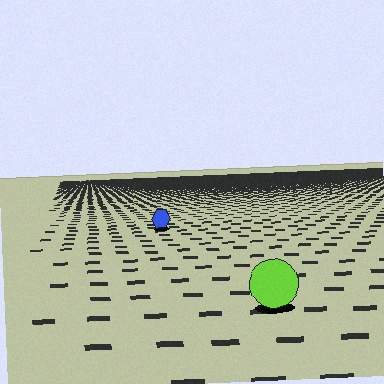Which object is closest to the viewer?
The lime circle is closest. The texture marks near it are larger and more spread out.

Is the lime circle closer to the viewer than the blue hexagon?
Yes. The lime circle is closer — you can tell from the texture gradient: the ground texture is coarser near it.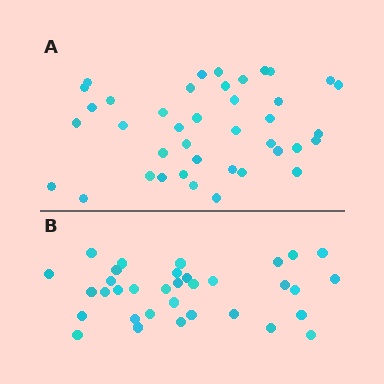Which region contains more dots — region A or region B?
Region A (the top region) has more dots.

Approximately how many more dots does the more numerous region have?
Region A has about 6 more dots than region B.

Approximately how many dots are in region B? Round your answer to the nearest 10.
About 30 dots. (The exact count is 34, which rounds to 30.)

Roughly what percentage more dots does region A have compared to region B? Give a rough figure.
About 20% more.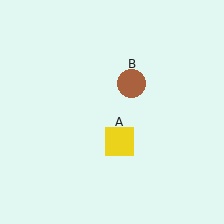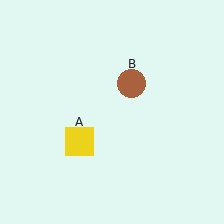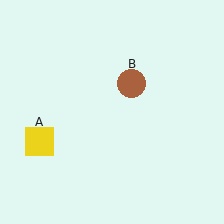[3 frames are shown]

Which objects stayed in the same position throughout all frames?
Brown circle (object B) remained stationary.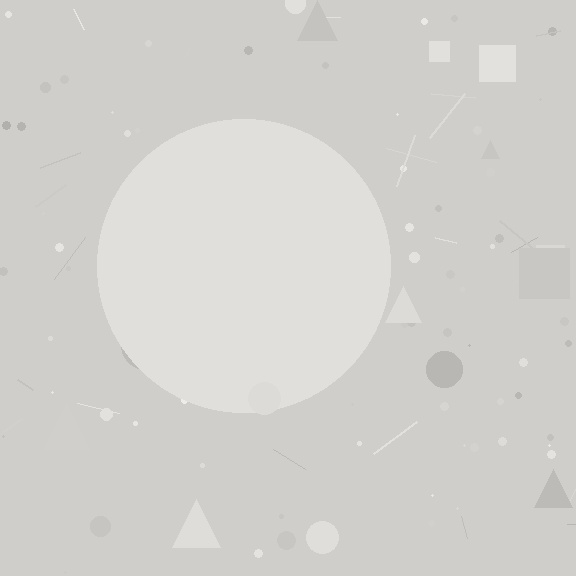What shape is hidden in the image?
A circle is hidden in the image.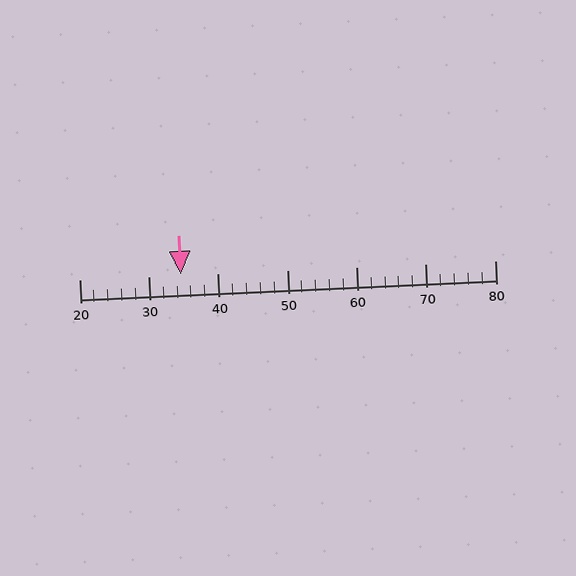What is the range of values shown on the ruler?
The ruler shows values from 20 to 80.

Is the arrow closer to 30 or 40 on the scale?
The arrow is closer to 30.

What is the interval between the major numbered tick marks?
The major tick marks are spaced 10 units apart.